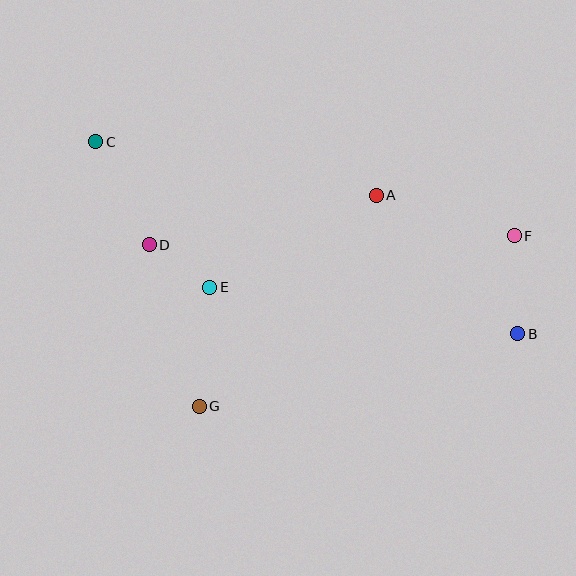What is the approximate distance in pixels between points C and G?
The distance between C and G is approximately 284 pixels.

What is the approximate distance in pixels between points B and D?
The distance between B and D is approximately 379 pixels.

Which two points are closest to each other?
Points D and E are closest to each other.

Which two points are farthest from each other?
Points B and C are farthest from each other.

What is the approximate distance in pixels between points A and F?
The distance between A and F is approximately 144 pixels.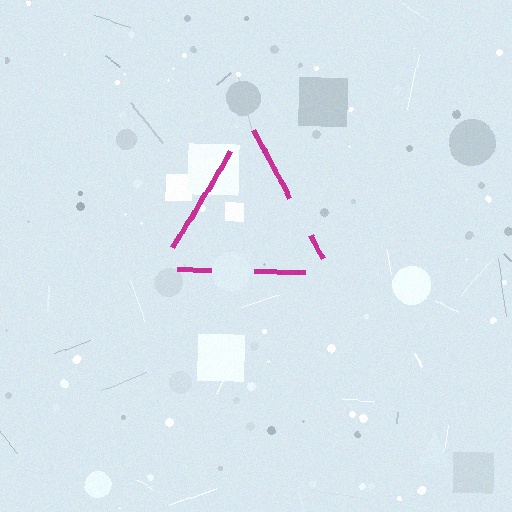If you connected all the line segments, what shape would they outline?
They would outline a triangle.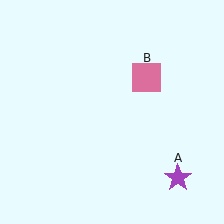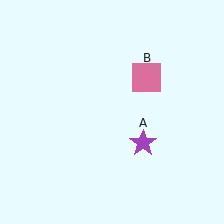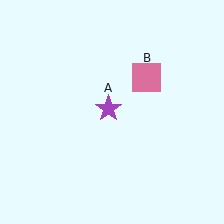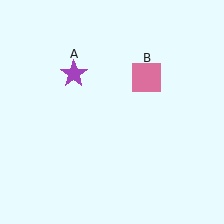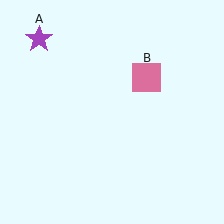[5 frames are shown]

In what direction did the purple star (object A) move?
The purple star (object A) moved up and to the left.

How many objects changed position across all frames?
1 object changed position: purple star (object A).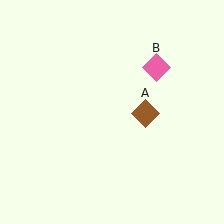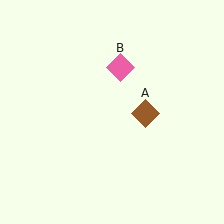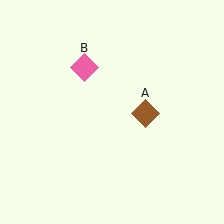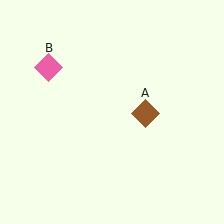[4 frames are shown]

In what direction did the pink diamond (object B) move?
The pink diamond (object B) moved left.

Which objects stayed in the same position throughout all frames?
Brown diamond (object A) remained stationary.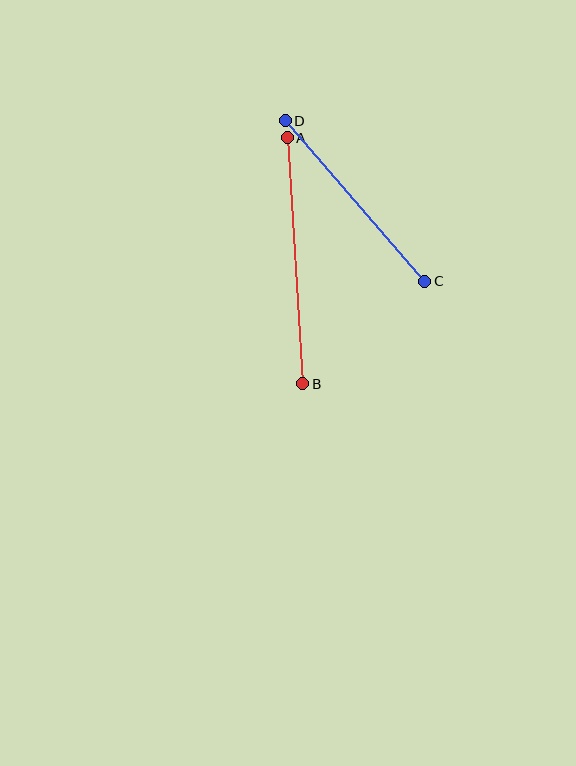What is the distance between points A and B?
The distance is approximately 246 pixels.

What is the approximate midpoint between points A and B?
The midpoint is at approximately (295, 261) pixels.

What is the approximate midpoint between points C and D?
The midpoint is at approximately (355, 201) pixels.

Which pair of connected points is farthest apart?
Points A and B are farthest apart.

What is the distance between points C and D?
The distance is approximately 213 pixels.